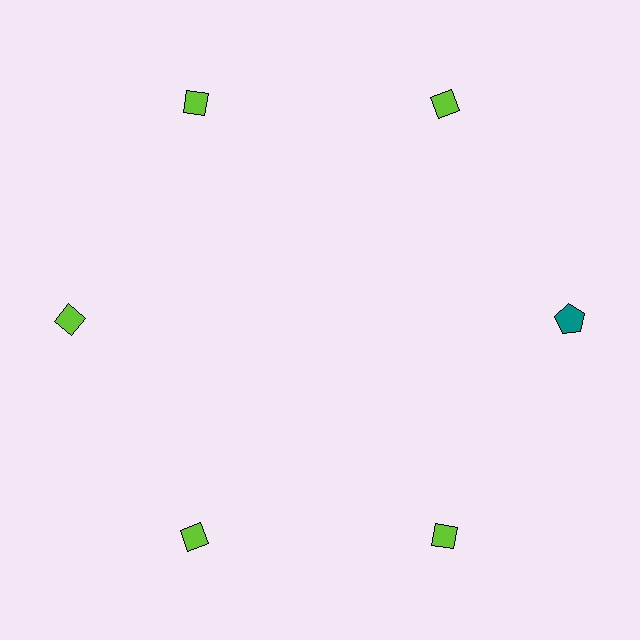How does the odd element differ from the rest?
It differs in both color (teal instead of lime) and shape (pentagon instead of diamond).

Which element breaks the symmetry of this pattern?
The teal pentagon at roughly the 3 o'clock position breaks the symmetry. All other shapes are lime diamonds.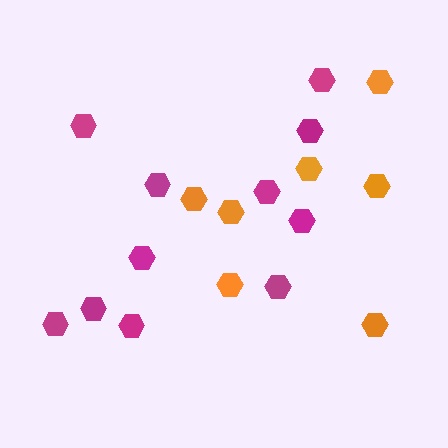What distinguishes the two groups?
There are 2 groups: one group of orange hexagons (7) and one group of magenta hexagons (11).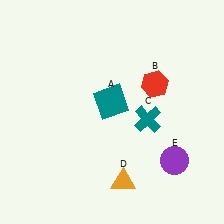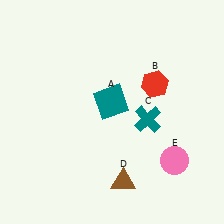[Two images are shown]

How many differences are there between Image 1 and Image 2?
There are 2 differences between the two images.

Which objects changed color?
D changed from orange to brown. E changed from purple to pink.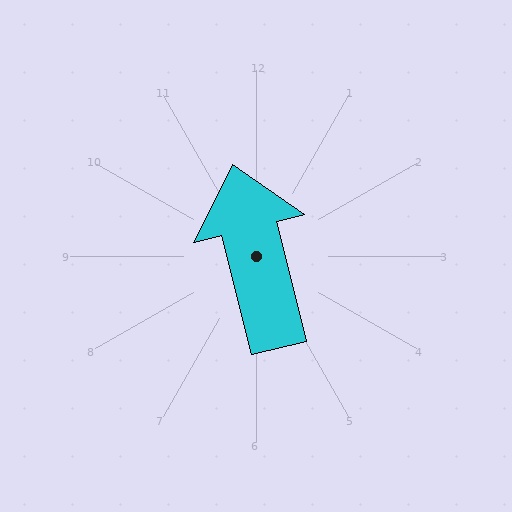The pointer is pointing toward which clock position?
Roughly 12 o'clock.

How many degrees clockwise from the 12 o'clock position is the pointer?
Approximately 346 degrees.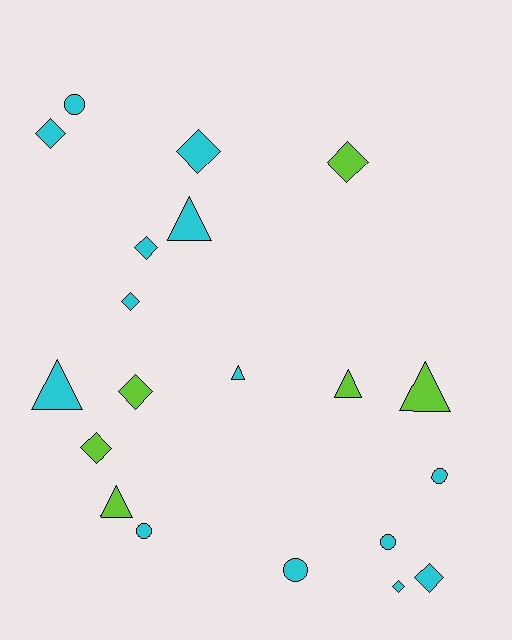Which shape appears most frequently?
Diamond, with 9 objects.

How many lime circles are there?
There are no lime circles.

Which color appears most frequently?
Cyan, with 14 objects.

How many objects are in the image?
There are 20 objects.